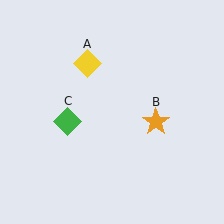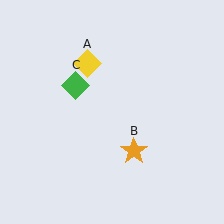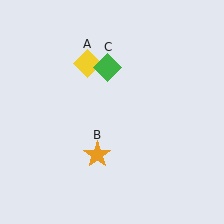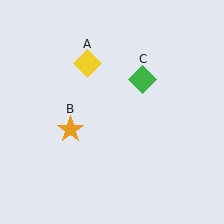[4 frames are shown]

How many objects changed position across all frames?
2 objects changed position: orange star (object B), green diamond (object C).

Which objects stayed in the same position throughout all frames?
Yellow diamond (object A) remained stationary.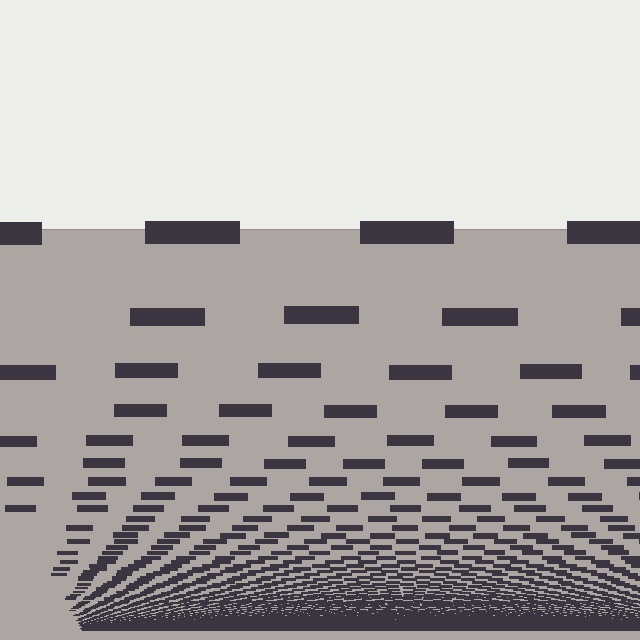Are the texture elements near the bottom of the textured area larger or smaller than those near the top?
Smaller. The gradient is inverted — elements near the bottom are smaller and denser.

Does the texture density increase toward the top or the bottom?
Density increases toward the bottom.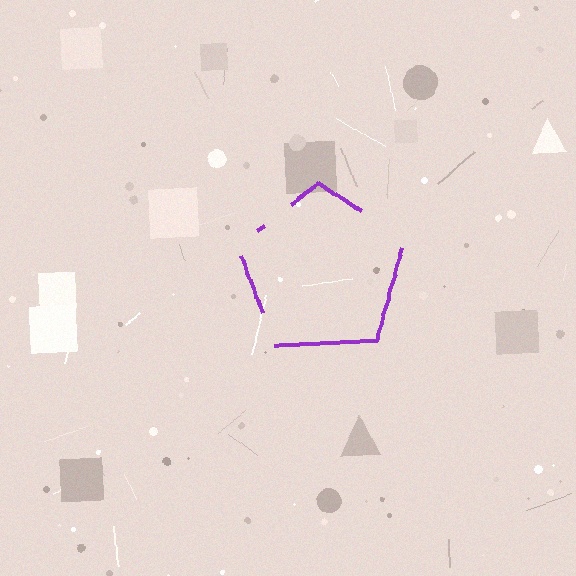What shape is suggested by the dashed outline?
The dashed outline suggests a pentagon.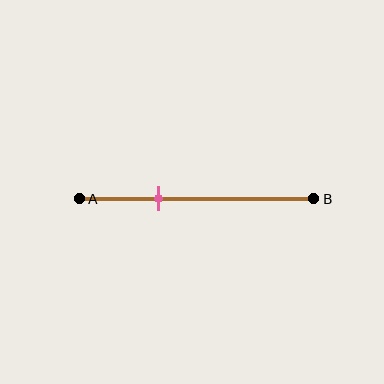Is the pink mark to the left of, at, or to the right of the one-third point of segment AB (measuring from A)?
The pink mark is approximately at the one-third point of segment AB.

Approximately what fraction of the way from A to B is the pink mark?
The pink mark is approximately 35% of the way from A to B.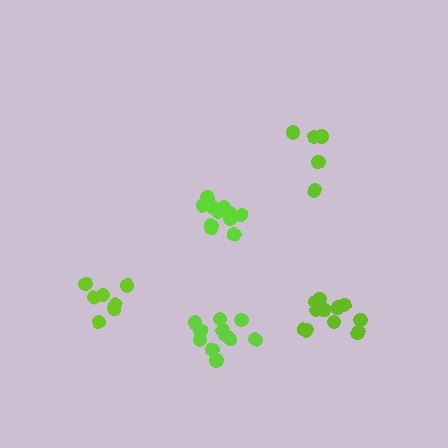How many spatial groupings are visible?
There are 5 spatial groupings.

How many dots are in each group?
Group 1: 5 dots, Group 2: 11 dots, Group 3: 11 dots, Group 4: 11 dots, Group 5: 7 dots (45 total).